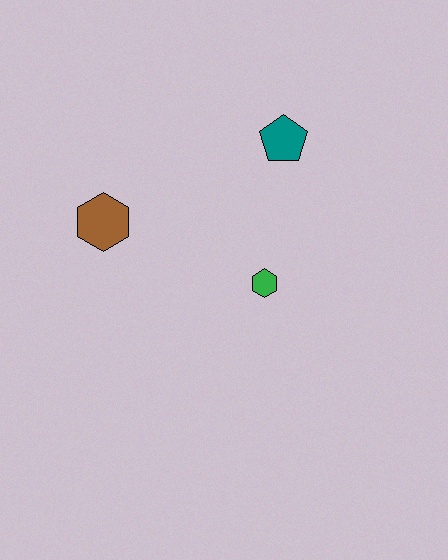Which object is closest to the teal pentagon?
The green hexagon is closest to the teal pentagon.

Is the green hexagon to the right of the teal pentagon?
No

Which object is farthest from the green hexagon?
The brown hexagon is farthest from the green hexagon.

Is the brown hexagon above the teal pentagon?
No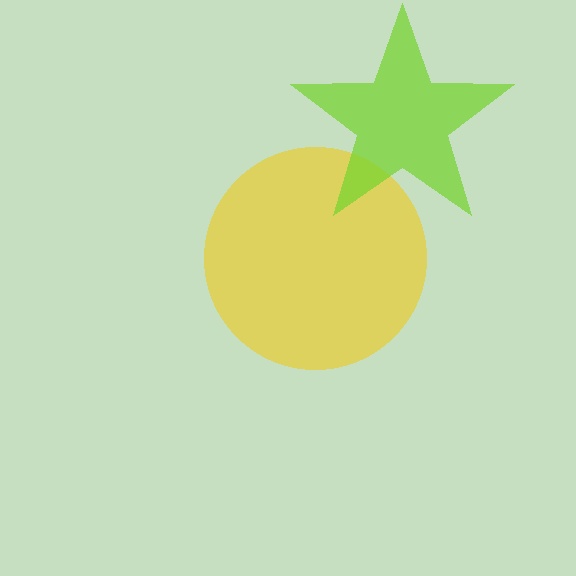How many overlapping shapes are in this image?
There are 2 overlapping shapes in the image.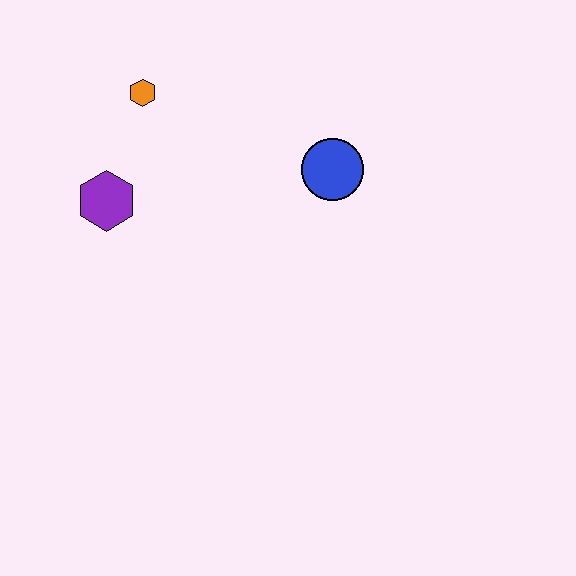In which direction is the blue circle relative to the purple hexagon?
The blue circle is to the right of the purple hexagon.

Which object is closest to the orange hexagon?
The purple hexagon is closest to the orange hexagon.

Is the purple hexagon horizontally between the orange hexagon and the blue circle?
No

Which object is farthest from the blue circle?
The purple hexagon is farthest from the blue circle.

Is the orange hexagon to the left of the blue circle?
Yes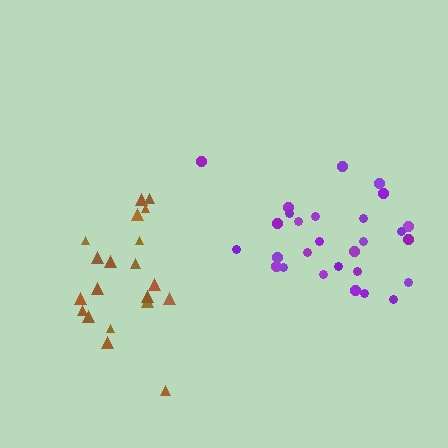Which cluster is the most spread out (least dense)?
Purple.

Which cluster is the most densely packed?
Brown.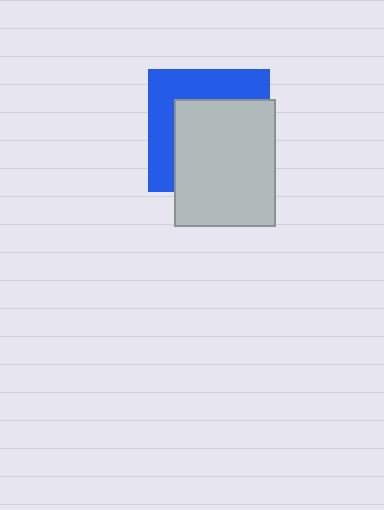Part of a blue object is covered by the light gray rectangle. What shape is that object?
It is a square.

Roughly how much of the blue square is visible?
A small part of it is visible (roughly 41%).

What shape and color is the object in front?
The object in front is a light gray rectangle.